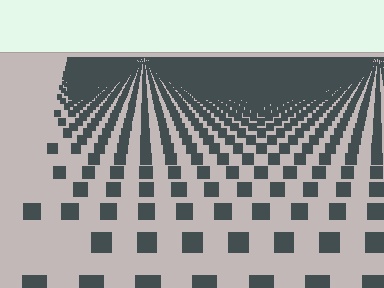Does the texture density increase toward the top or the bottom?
Density increases toward the top.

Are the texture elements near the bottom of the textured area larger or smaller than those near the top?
Larger. Near the bottom, elements are closer to the viewer and appear at a bigger on-screen size.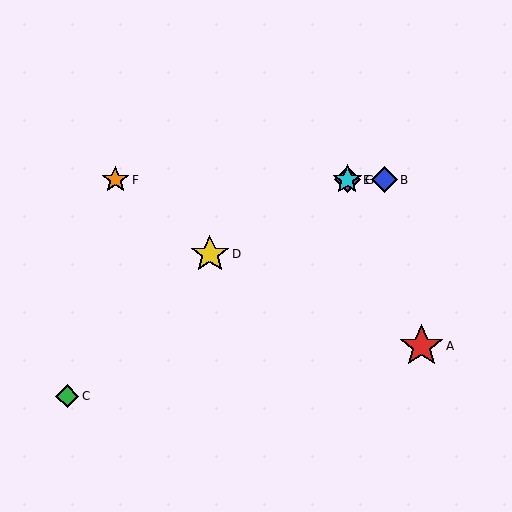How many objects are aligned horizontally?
4 objects (B, E, F, G) are aligned horizontally.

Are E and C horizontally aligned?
No, E is at y≈180 and C is at y≈396.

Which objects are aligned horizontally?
Objects B, E, F, G are aligned horizontally.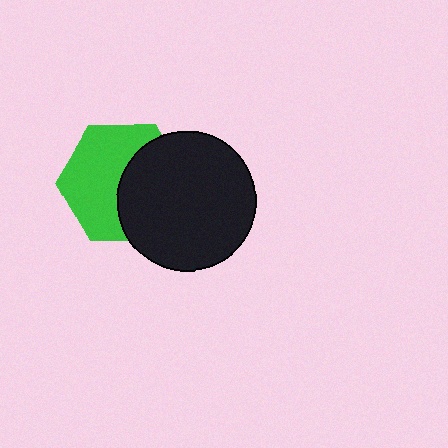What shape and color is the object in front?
The object in front is a black circle.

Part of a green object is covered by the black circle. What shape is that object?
It is a hexagon.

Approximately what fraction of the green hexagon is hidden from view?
Roughly 44% of the green hexagon is hidden behind the black circle.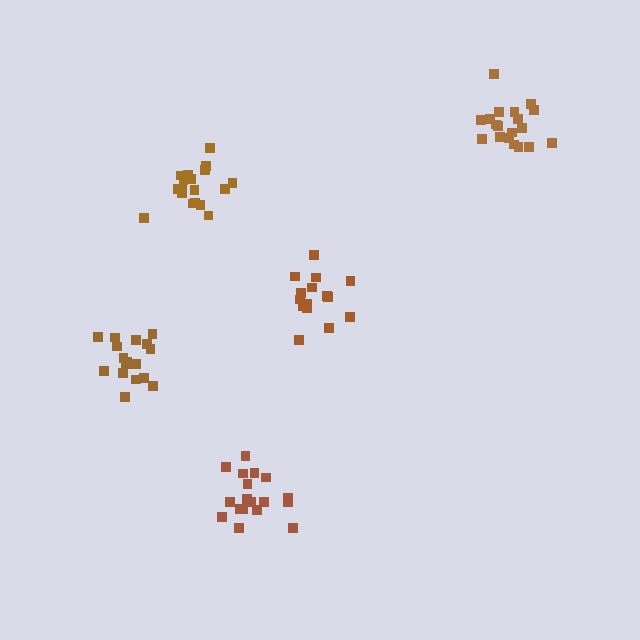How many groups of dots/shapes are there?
There are 5 groups.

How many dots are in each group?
Group 1: 17 dots, Group 2: 18 dots, Group 3: 18 dots, Group 4: 15 dots, Group 5: 19 dots (87 total).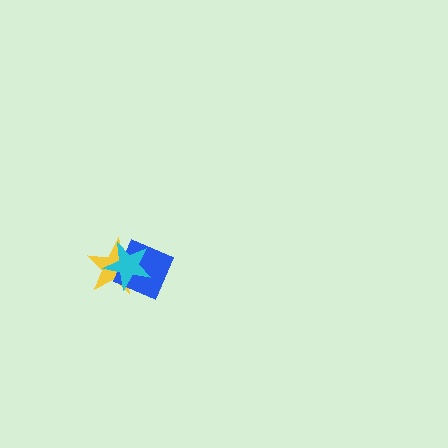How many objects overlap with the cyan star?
2 objects overlap with the cyan star.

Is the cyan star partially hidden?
No, no other shape covers it.